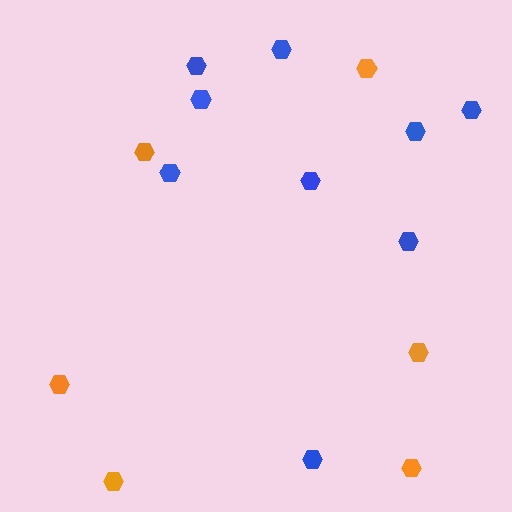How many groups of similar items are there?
There are 2 groups: one group of orange hexagons (6) and one group of blue hexagons (9).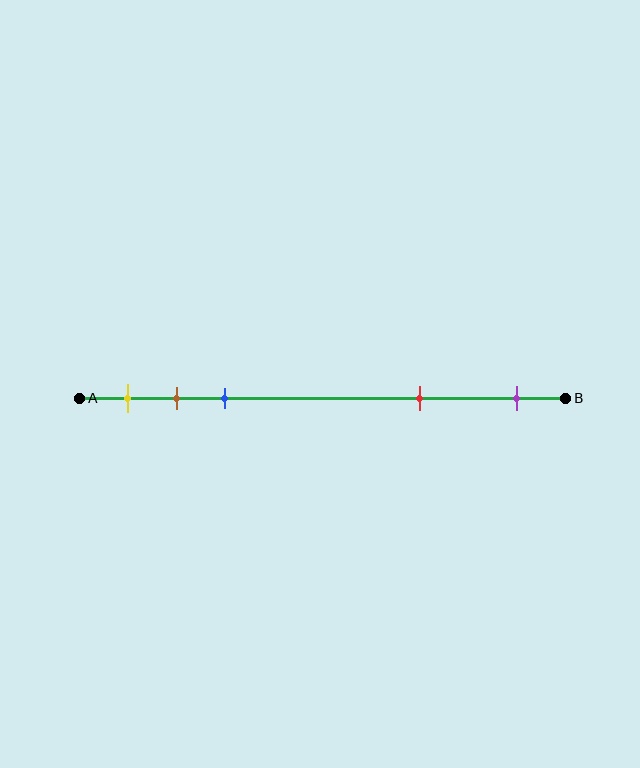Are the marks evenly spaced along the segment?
No, the marks are not evenly spaced.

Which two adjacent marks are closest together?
The brown and blue marks are the closest adjacent pair.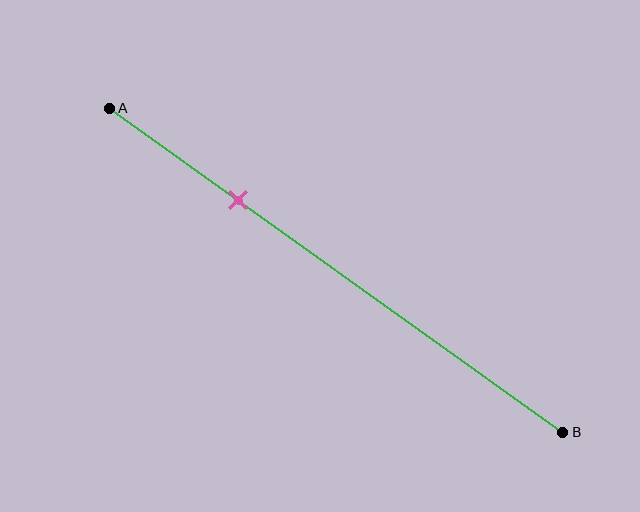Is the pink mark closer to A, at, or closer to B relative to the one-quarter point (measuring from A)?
The pink mark is closer to point B than the one-quarter point of segment AB.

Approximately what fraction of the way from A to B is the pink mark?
The pink mark is approximately 30% of the way from A to B.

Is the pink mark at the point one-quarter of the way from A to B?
No, the mark is at about 30% from A, not at the 25% one-quarter point.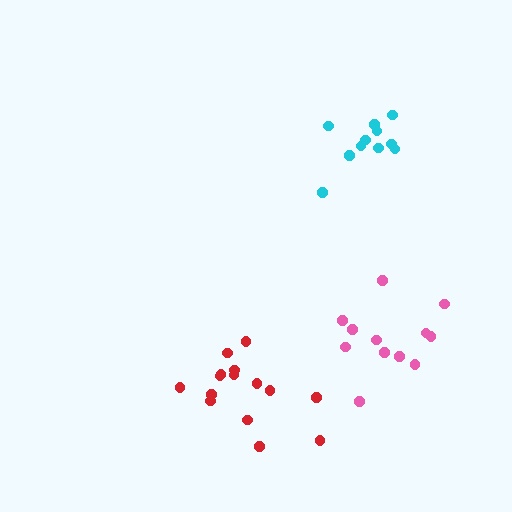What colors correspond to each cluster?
The clusters are colored: cyan, pink, red.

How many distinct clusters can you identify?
There are 3 distinct clusters.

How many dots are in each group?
Group 1: 11 dots, Group 2: 12 dots, Group 3: 15 dots (38 total).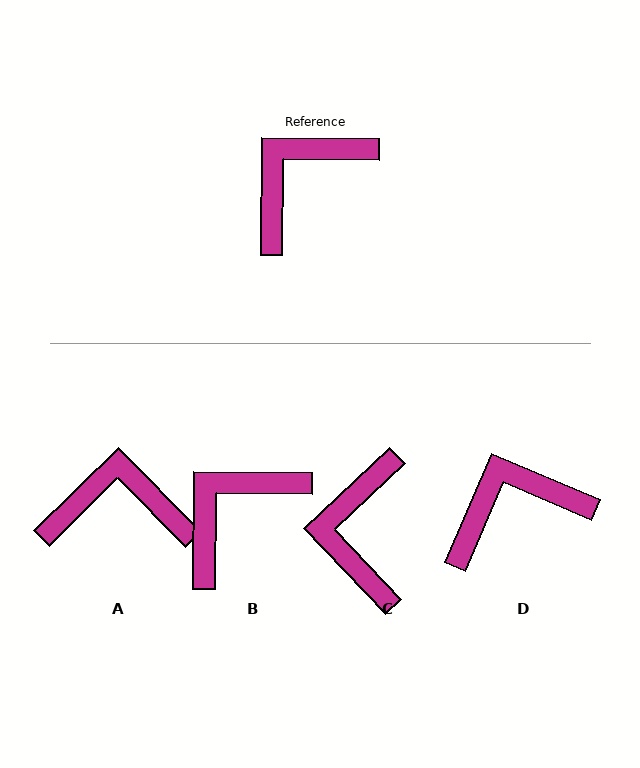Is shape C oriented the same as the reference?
No, it is off by about 44 degrees.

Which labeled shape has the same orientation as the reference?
B.